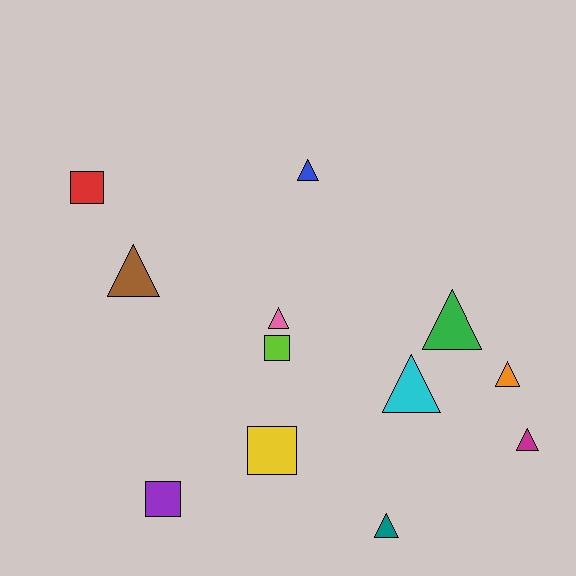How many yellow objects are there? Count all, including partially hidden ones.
There is 1 yellow object.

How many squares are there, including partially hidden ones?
There are 4 squares.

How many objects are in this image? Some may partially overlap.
There are 12 objects.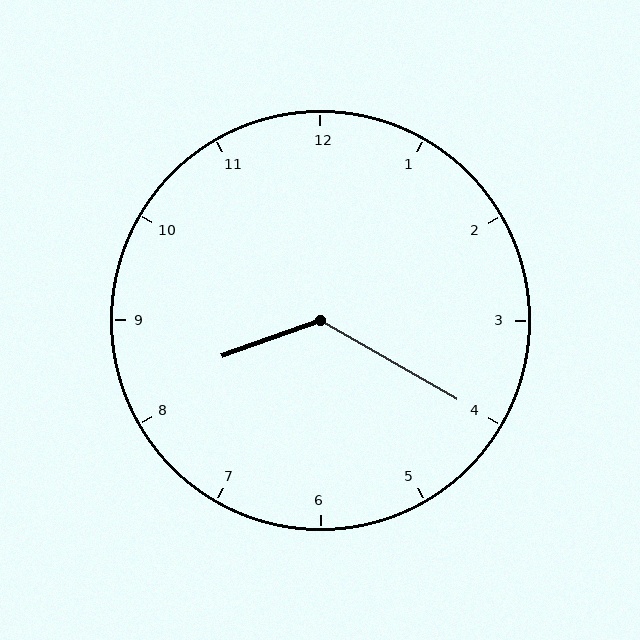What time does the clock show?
8:20.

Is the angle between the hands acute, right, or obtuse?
It is obtuse.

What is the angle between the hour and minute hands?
Approximately 130 degrees.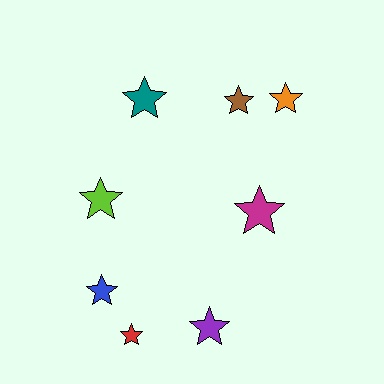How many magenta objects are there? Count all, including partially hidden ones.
There is 1 magenta object.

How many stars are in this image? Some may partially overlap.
There are 8 stars.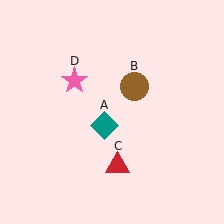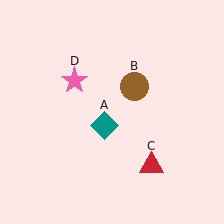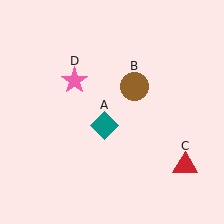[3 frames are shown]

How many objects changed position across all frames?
1 object changed position: red triangle (object C).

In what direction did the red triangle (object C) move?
The red triangle (object C) moved right.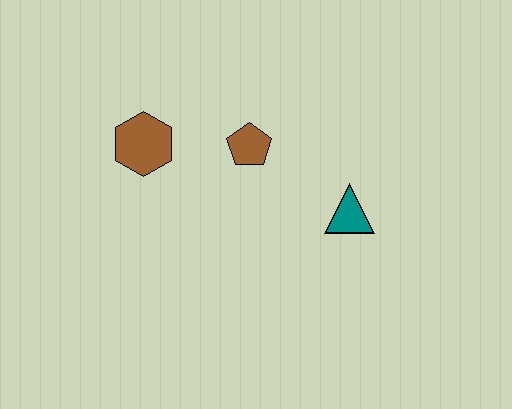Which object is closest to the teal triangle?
The brown pentagon is closest to the teal triangle.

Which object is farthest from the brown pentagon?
The teal triangle is farthest from the brown pentagon.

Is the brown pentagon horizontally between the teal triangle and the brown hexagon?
Yes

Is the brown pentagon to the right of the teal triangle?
No